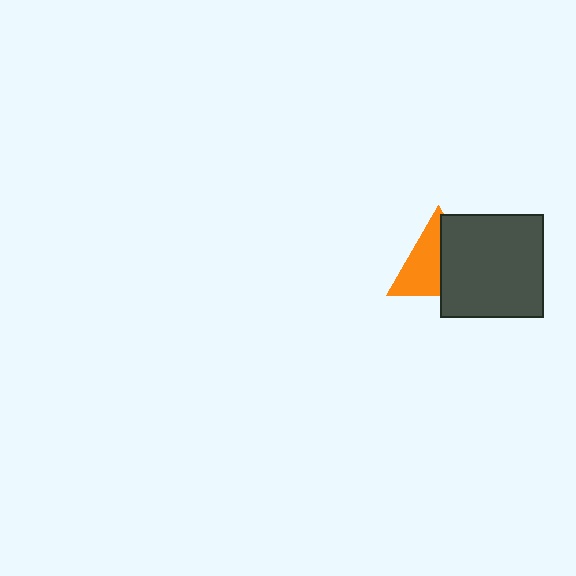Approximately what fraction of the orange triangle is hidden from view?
Roughly 48% of the orange triangle is hidden behind the dark gray square.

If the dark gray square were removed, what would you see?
You would see the complete orange triangle.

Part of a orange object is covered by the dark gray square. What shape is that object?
It is a triangle.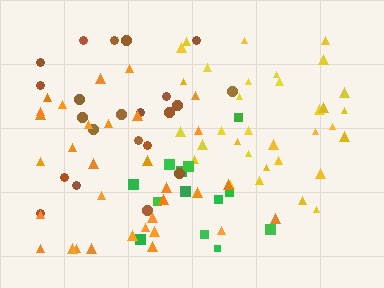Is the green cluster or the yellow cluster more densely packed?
Green.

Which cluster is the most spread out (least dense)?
Orange.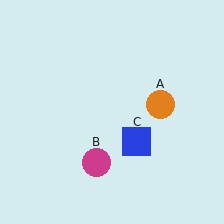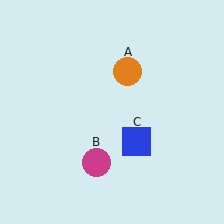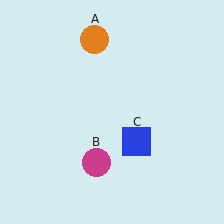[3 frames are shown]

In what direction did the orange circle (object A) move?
The orange circle (object A) moved up and to the left.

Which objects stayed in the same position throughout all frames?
Magenta circle (object B) and blue square (object C) remained stationary.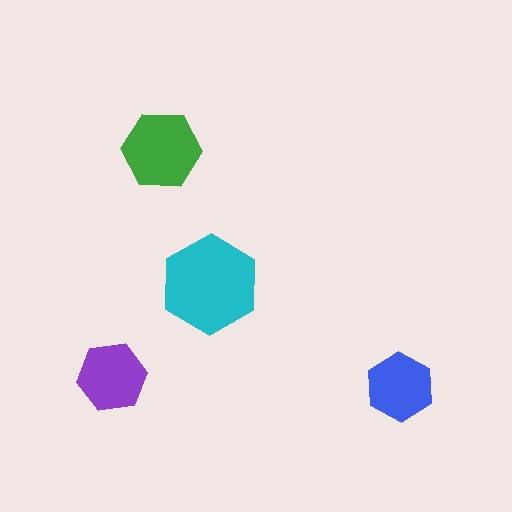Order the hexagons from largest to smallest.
the cyan one, the green one, the purple one, the blue one.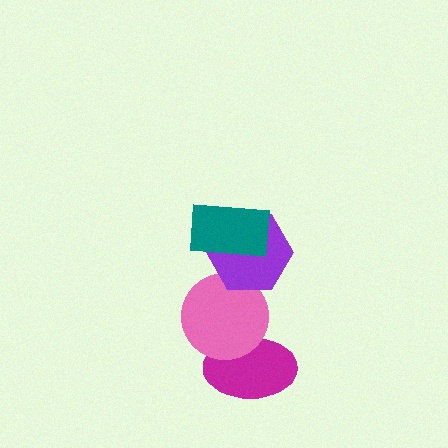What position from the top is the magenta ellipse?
The magenta ellipse is 4th from the top.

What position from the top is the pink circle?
The pink circle is 3rd from the top.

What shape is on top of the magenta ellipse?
The pink circle is on top of the magenta ellipse.